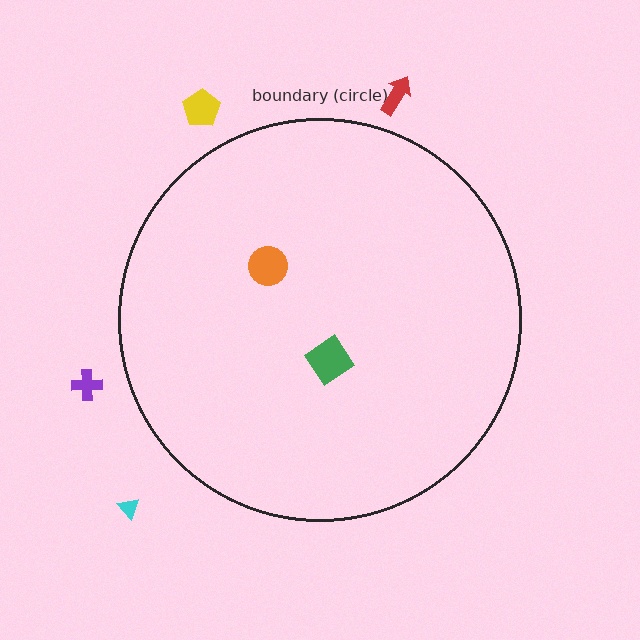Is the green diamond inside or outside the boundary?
Inside.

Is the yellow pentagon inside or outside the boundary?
Outside.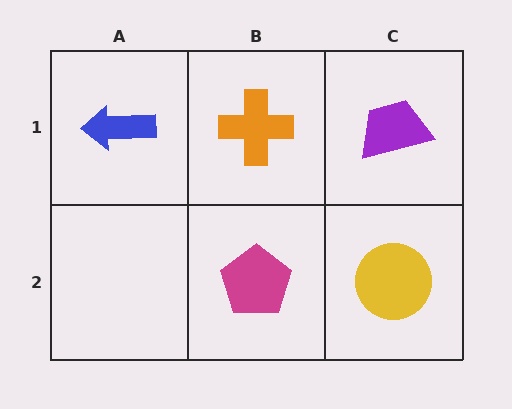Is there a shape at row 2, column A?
No, that cell is empty.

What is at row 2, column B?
A magenta pentagon.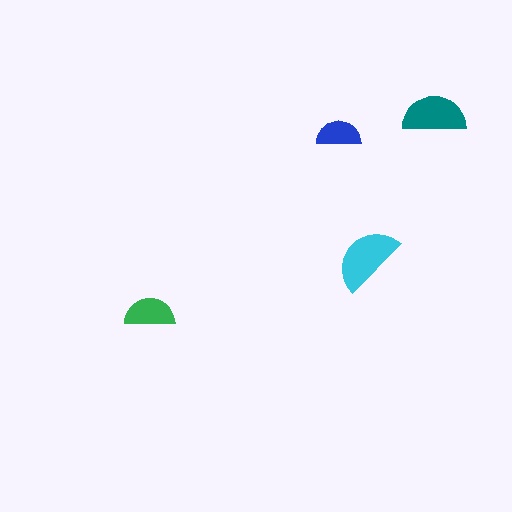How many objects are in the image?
There are 4 objects in the image.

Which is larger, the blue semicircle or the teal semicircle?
The teal one.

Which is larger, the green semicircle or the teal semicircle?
The teal one.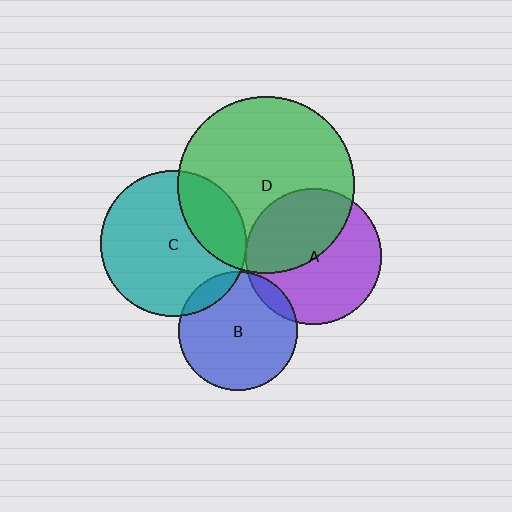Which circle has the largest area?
Circle D (green).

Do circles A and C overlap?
Yes.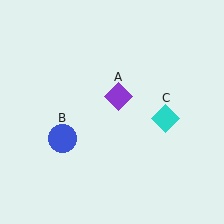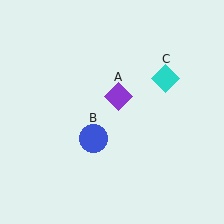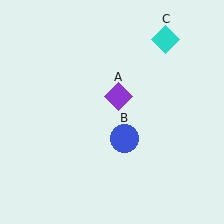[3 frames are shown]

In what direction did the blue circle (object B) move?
The blue circle (object B) moved right.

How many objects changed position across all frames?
2 objects changed position: blue circle (object B), cyan diamond (object C).